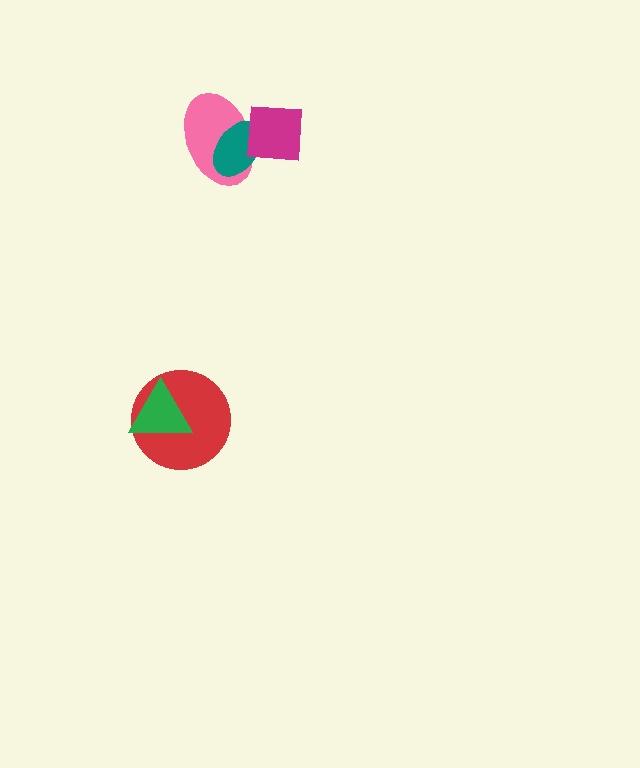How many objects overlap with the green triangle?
1 object overlaps with the green triangle.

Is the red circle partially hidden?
Yes, it is partially covered by another shape.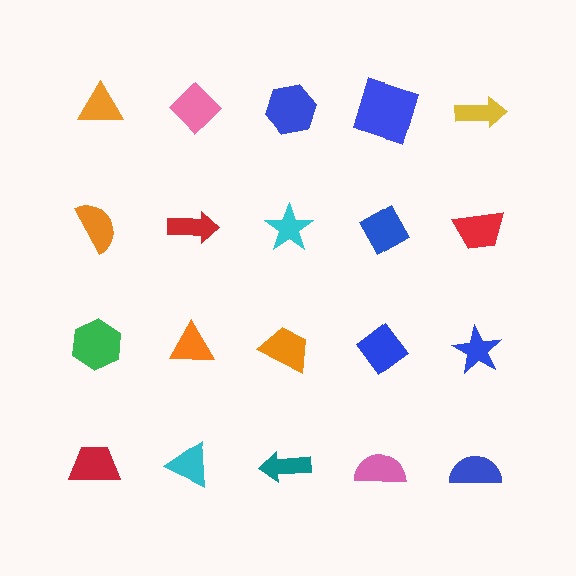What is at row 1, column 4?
A blue square.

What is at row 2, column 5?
A red trapezoid.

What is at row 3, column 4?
A blue diamond.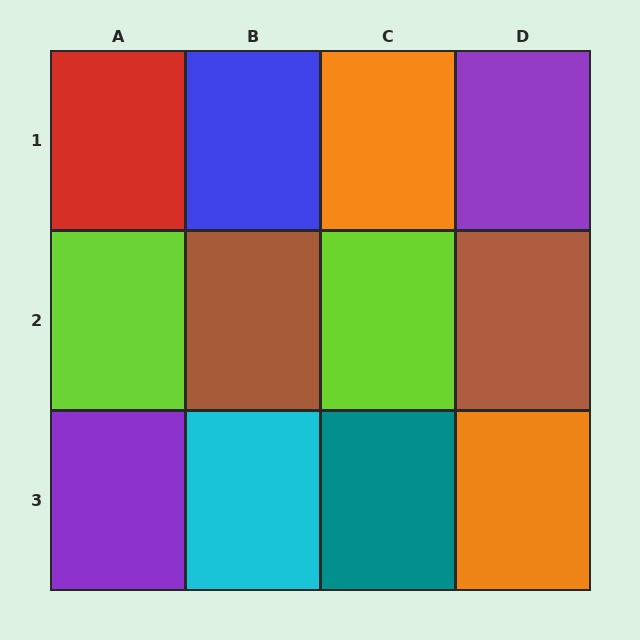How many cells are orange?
2 cells are orange.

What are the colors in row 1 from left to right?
Red, blue, orange, purple.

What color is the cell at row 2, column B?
Brown.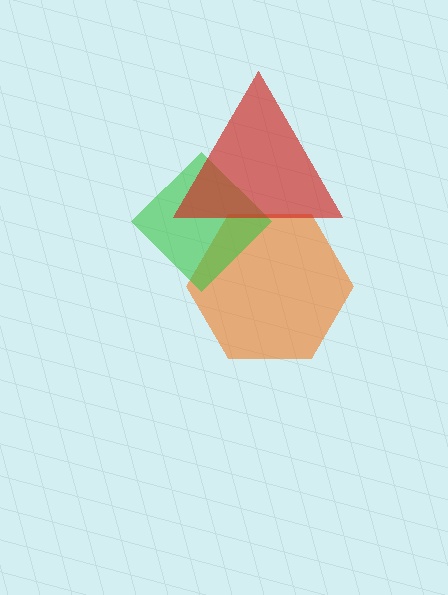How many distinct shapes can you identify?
There are 3 distinct shapes: an orange hexagon, a green diamond, a red triangle.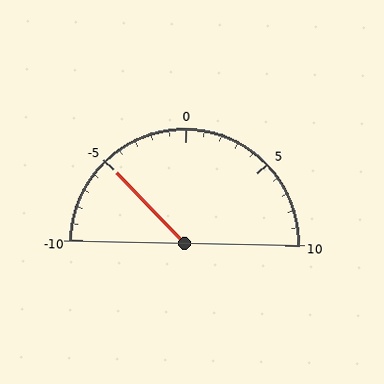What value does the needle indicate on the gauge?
The needle indicates approximately -5.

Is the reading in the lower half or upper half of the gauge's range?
The reading is in the lower half of the range (-10 to 10).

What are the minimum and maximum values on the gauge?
The gauge ranges from -10 to 10.